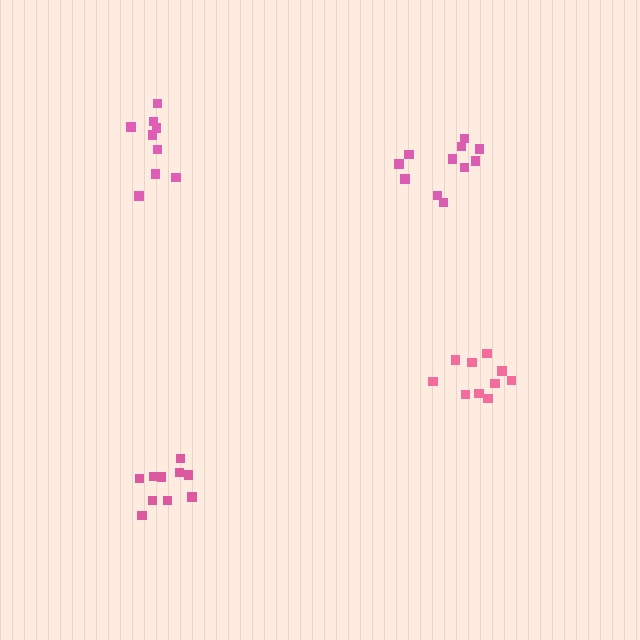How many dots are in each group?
Group 1: 9 dots, Group 2: 11 dots, Group 3: 10 dots, Group 4: 10 dots (40 total).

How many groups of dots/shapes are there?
There are 4 groups.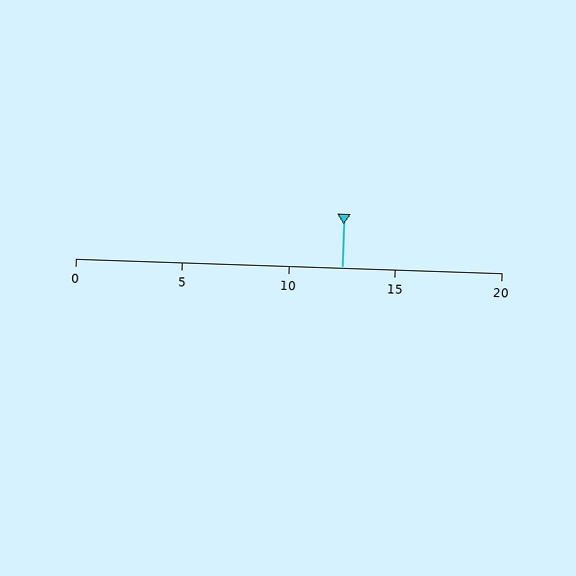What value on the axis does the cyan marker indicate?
The marker indicates approximately 12.5.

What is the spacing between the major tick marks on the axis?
The major ticks are spaced 5 apart.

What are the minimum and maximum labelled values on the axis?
The axis runs from 0 to 20.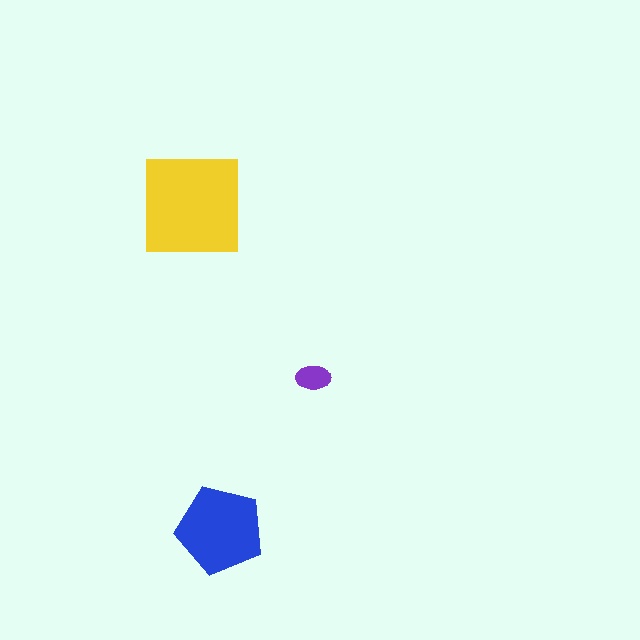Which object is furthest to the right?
The purple ellipse is rightmost.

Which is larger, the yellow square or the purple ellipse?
The yellow square.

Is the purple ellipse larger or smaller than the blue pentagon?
Smaller.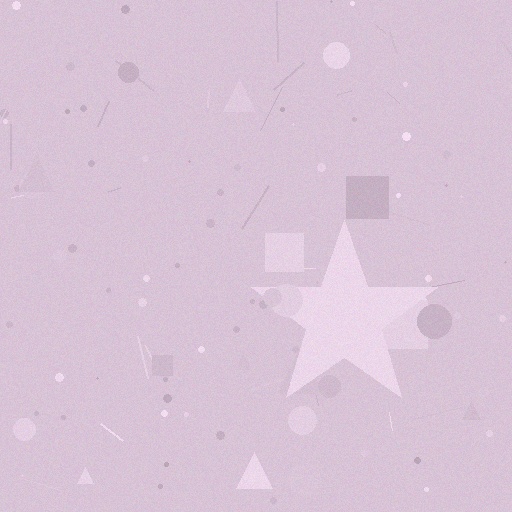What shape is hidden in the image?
A star is hidden in the image.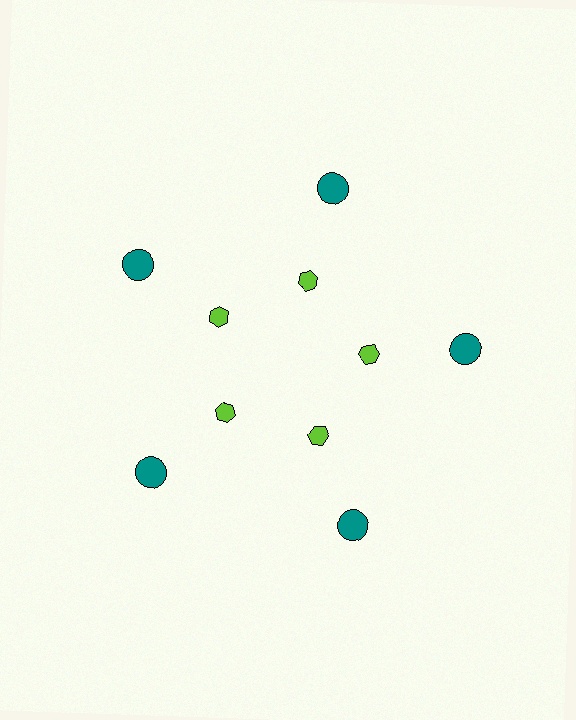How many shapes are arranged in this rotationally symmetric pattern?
There are 10 shapes, arranged in 5 groups of 2.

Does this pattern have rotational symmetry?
Yes, this pattern has 5-fold rotational symmetry. It looks the same after rotating 72 degrees around the center.